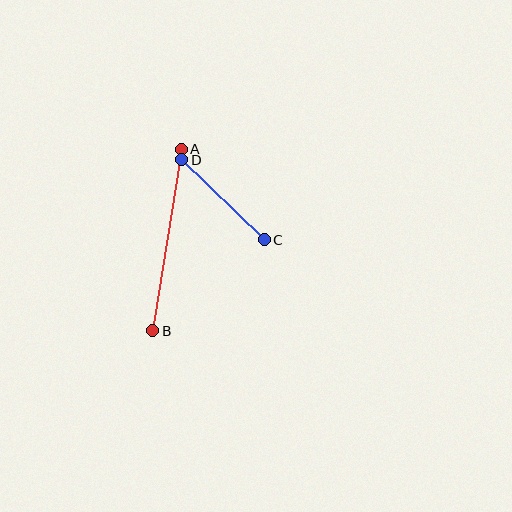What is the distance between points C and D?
The distance is approximately 115 pixels.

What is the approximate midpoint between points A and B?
The midpoint is at approximately (167, 240) pixels.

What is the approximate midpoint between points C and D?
The midpoint is at approximately (223, 200) pixels.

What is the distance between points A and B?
The distance is approximately 184 pixels.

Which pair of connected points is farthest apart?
Points A and B are farthest apart.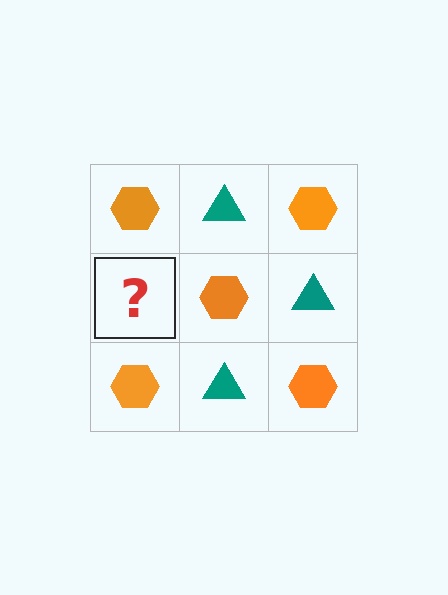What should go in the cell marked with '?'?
The missing cell should contain a teal triangle.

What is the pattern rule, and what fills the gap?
The rule is that it alternates orange hexagon and teal triangle in a checkerboard pattern. The gap should be filled with a teal triangle.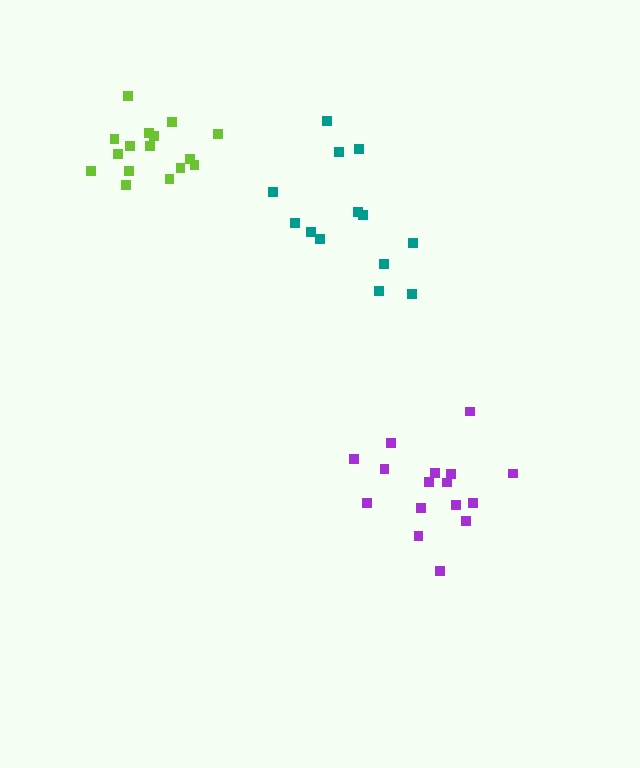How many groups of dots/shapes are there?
There are 3 groups.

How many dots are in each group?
Group 1: 16 dots, Group 2: 13 dots, Group 3: 16 dots (45 total).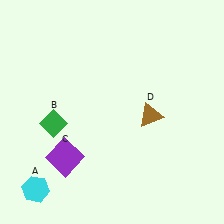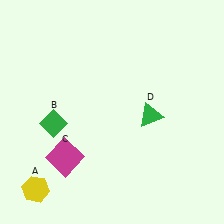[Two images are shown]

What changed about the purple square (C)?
In Image 1, C is purple. In Image 2, it changed to magenta.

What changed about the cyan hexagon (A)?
In Image 1, A is cyan. In Image 2, it changed to yellow.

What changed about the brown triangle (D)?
In Image 1, D is brown. In Image 2, it changed to green.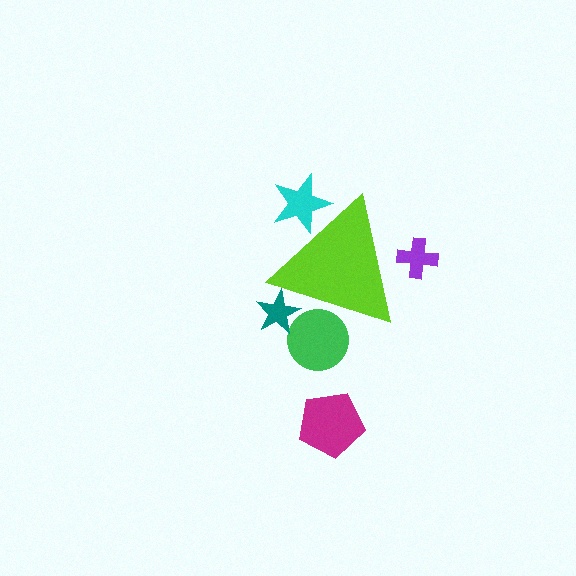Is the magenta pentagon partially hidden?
No, the magenta pentagon is fully visible.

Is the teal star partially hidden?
Yes, the teal star is partially hidden behind the lime triangle.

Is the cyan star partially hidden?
Yes, the cyan star is partially hidden behind the lime triangle.